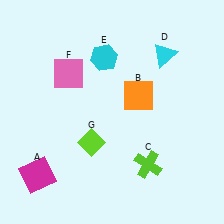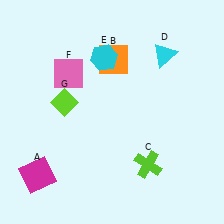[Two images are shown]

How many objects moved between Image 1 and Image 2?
2 objects moved between the two images.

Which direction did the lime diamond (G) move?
The lime diamond (G) moved up.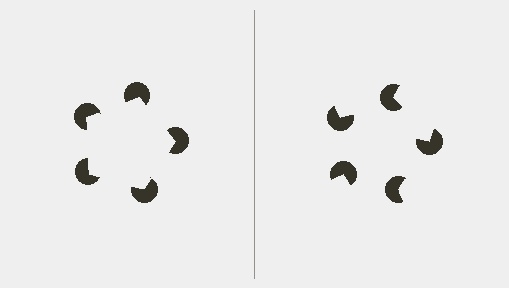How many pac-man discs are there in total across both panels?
10 — 5 on each side.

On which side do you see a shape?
An illusory pentagon appears on the left side. On the right side the wedge cuts are rotated, so no coherent shape forms.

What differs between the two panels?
The pac-man discs are positioned identically on both sides; only the wedge orientations differ. On the left they align to a pentagon; on the right they are misaligned.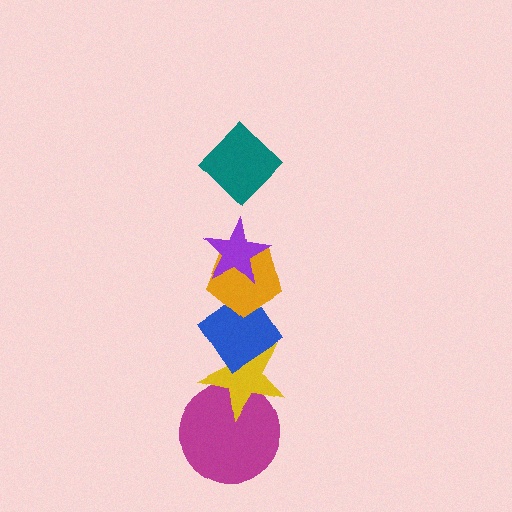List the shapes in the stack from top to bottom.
From top to bottom: the teal diamond, the purple star, the orange pentagon, the blue diamond, the yellow star, the magenta circle.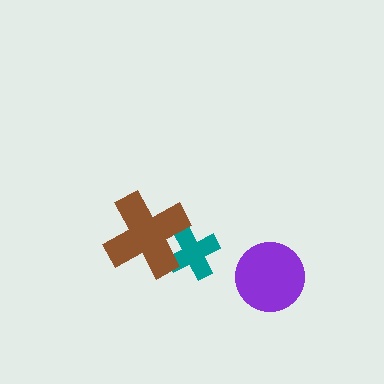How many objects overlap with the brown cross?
1 object overlaps with the brown cross.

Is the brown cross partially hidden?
No, no other shape covers it.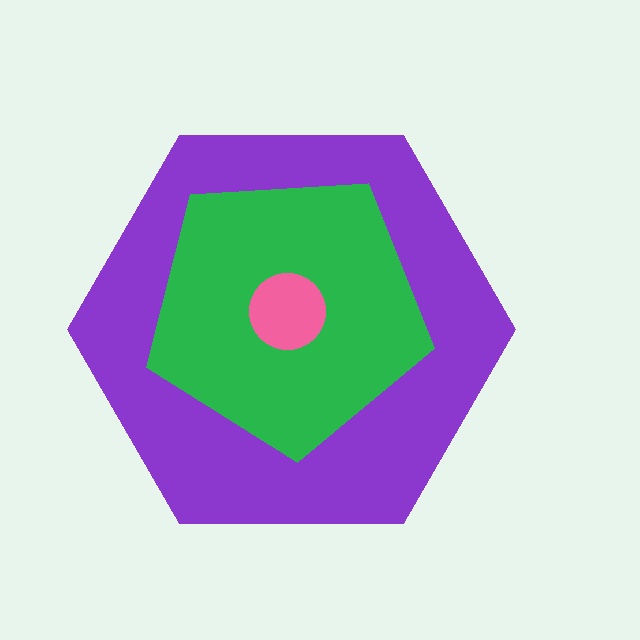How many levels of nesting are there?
3.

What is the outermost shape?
The purple hexagon.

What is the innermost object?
The pink circle.